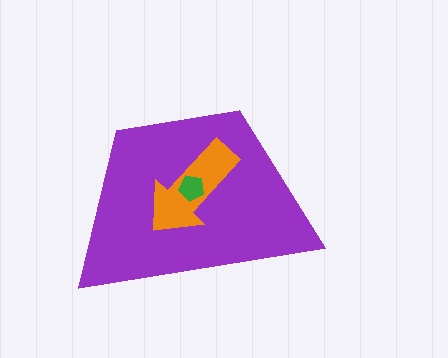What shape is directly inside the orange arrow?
The green pentagon.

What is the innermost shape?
The green pentagon.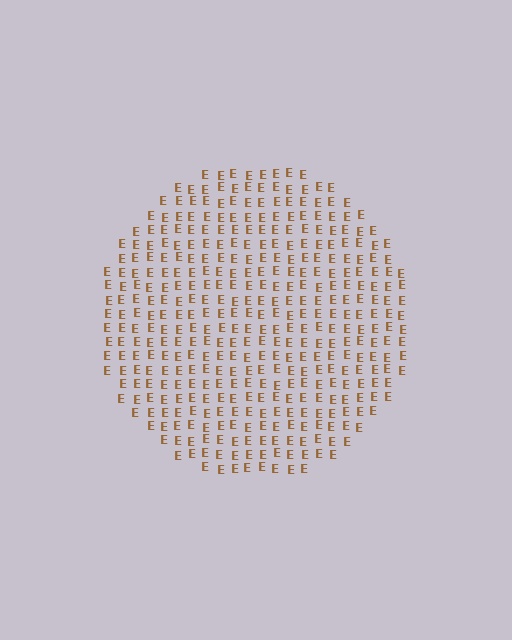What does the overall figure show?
The overall figure shows a circle.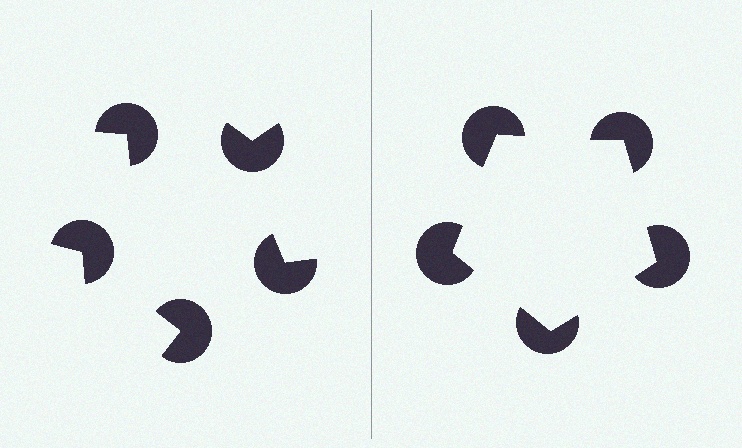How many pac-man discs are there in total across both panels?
10 — 5 on each side.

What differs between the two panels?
The pac-man discs are positioned identically on both sides; only the wedge orientations differ. On the right they align to a pentagon; on the left they are misaligned.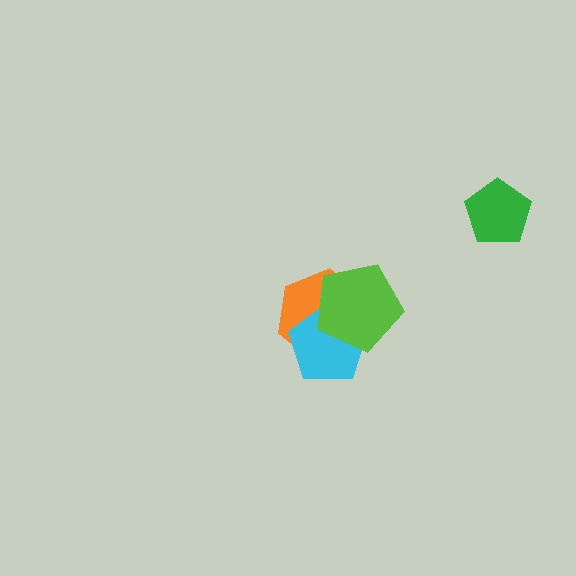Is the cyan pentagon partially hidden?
Yes, it is partially covered by another shape.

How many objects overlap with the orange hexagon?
2 objects overlap with the orange hexagon.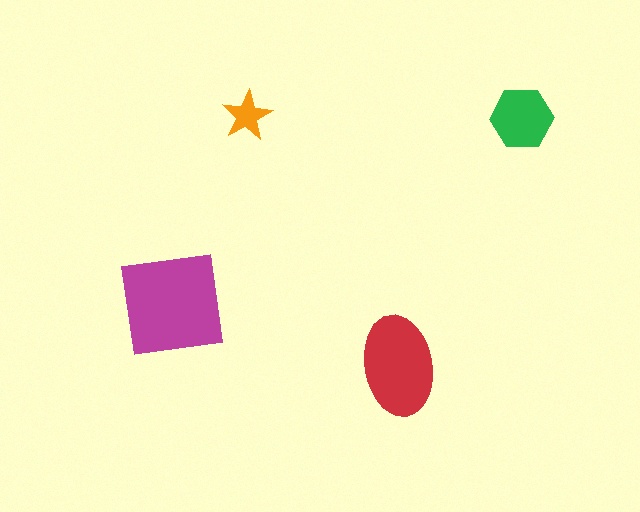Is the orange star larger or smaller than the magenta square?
Smaller.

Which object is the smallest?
The orange star.